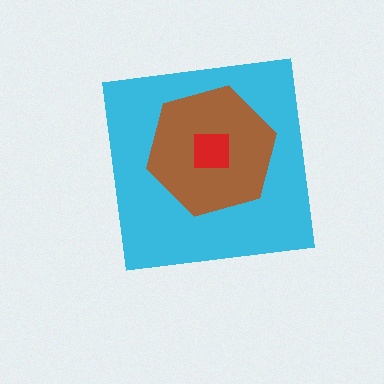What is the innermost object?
The red square.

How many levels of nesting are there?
3.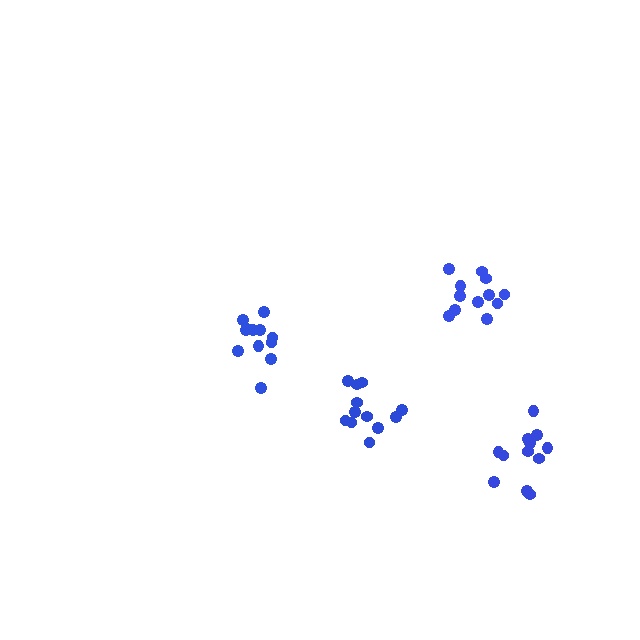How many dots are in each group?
Group 1: 12 dots, Group 2: 12 dots, Group 3: 12 dots, Group 4: 12 dots (48 total).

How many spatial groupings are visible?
There are 4 spatial groupings.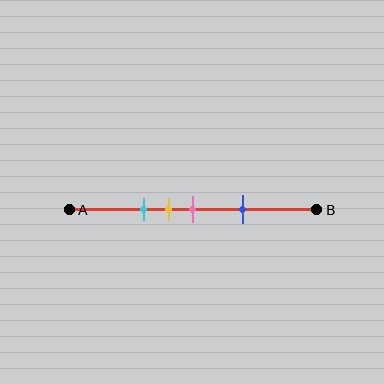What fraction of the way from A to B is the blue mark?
The blue mark is approximately 70% (0.7) of the way from A to B.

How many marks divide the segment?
There are 4 marks dividing the segment.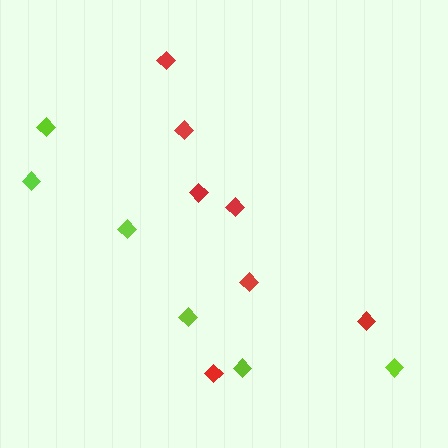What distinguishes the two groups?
There are 2 groups: one group of red diamonds (7) and one group of lime diamonds (6).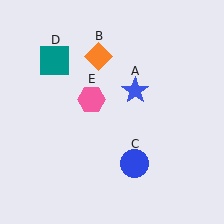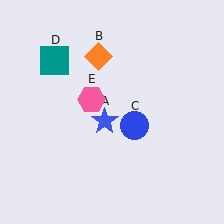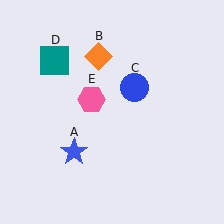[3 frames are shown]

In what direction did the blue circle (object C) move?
The blue circle (object C) moved up.